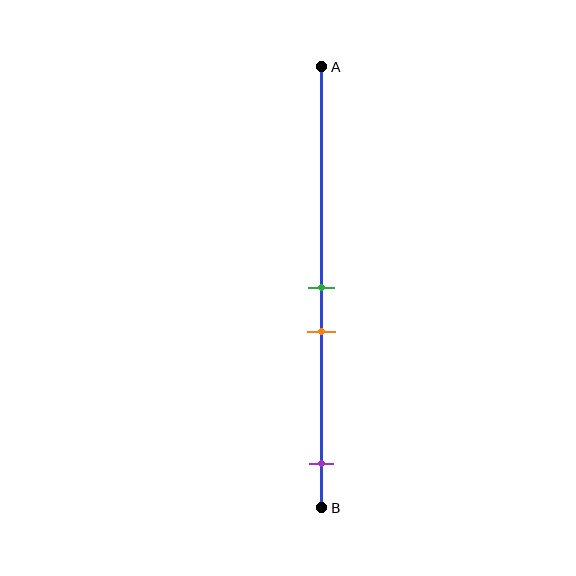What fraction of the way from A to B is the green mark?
The green mark is approximately 50% (0.5) of the way from A to B.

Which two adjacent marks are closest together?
The green and orange marks are the closest adjacent pair.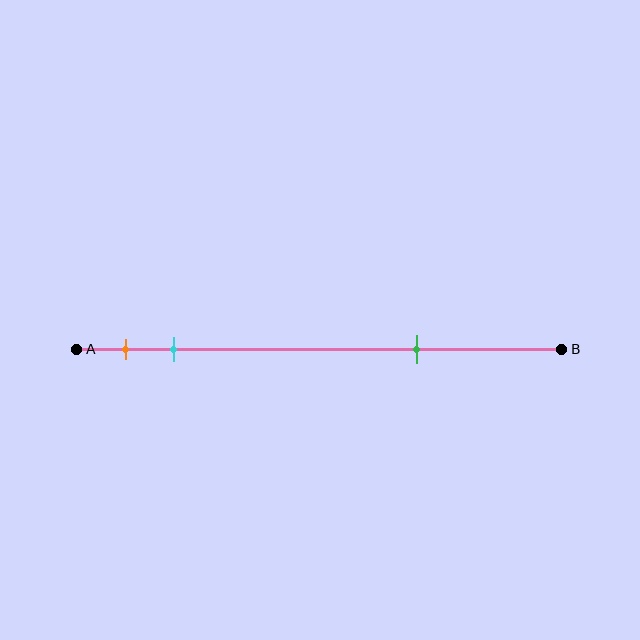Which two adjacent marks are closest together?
The orange and cyan marks are the closest adjacent pair.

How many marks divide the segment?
There are 3 marks dividing the segment.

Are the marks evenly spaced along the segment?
No, the marks are not evenly spaced.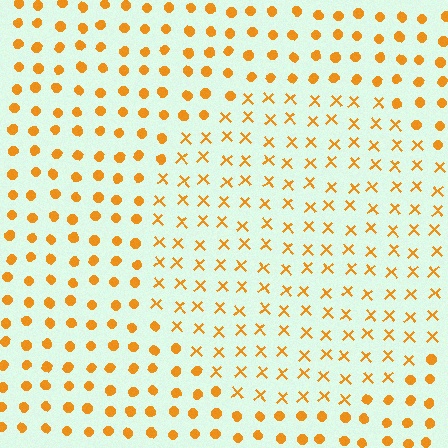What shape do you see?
I see a circle.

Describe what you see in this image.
The image is filled with small orange elements arranged in a uniform grid. A circle-shaped region contains X marks, while the surrounding area contains circles. The boundary is defined purely by the change in element shape.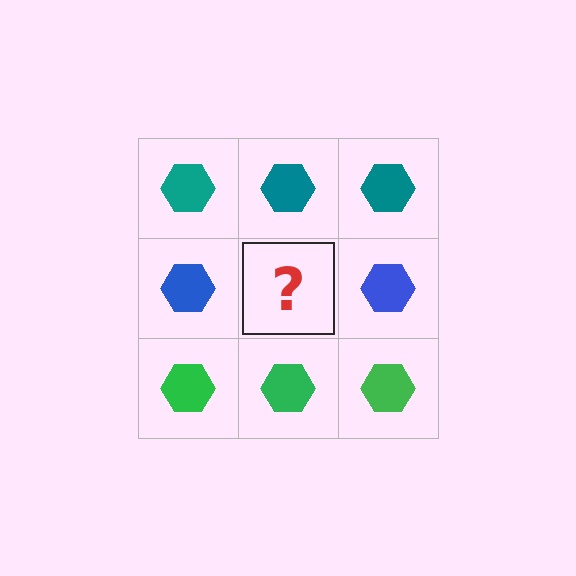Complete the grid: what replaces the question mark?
The question mark should be replaced with a blue hexagon.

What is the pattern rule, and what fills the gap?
The rule is that each row has a consistent color. The gap should be filled with a blue hexagon.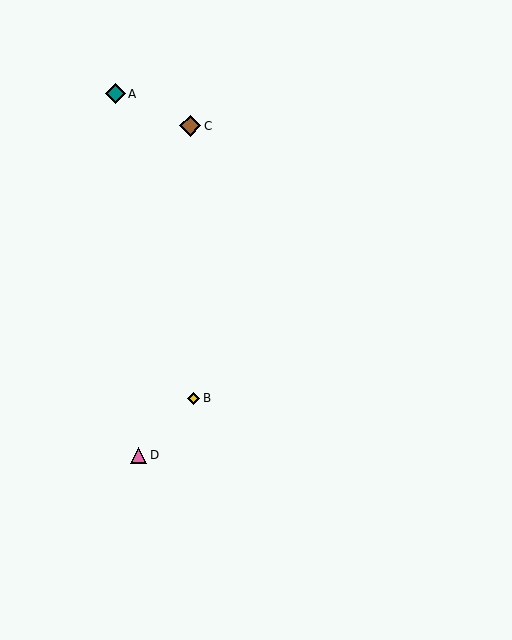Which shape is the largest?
The brown diamond (labeled C) is the largest.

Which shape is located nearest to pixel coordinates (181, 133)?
The brown diamond (labeled C) at (190, 126) is nearest to that location.